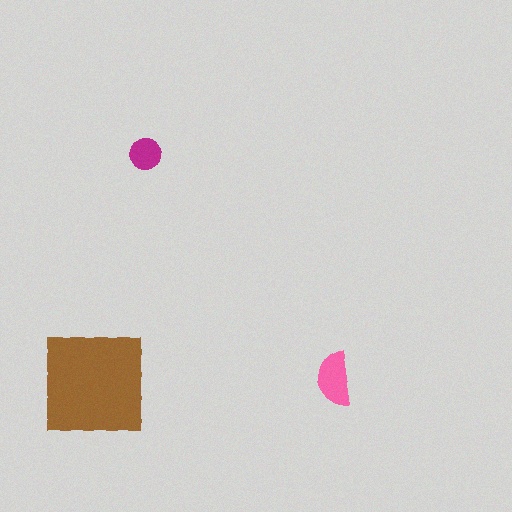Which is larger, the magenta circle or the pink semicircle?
The pink semicircle.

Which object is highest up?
The magenta circle is topmost.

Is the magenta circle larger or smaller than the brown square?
Smaller.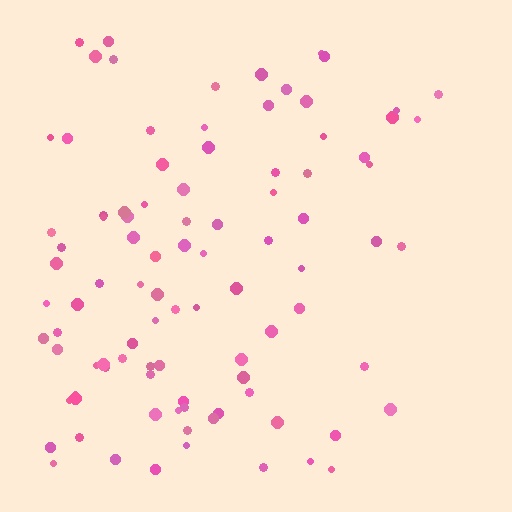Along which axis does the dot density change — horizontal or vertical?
Horizontal.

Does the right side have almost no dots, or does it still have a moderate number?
Still a moderate number, just noticeably fewer than the left.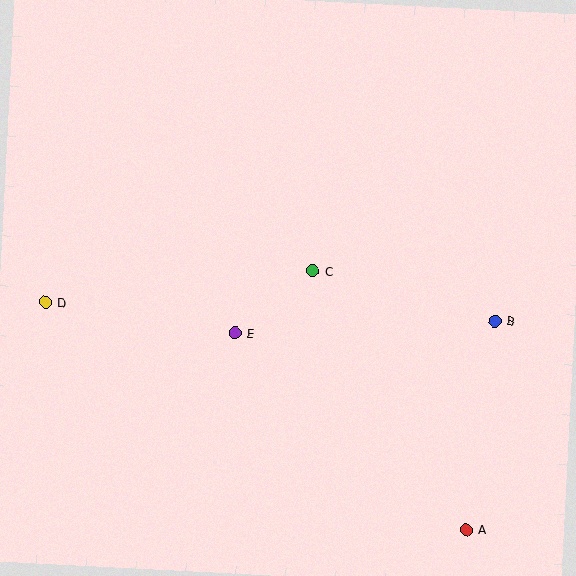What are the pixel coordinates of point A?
Point A is at (466, 530).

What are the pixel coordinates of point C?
Point C is at (313, 271).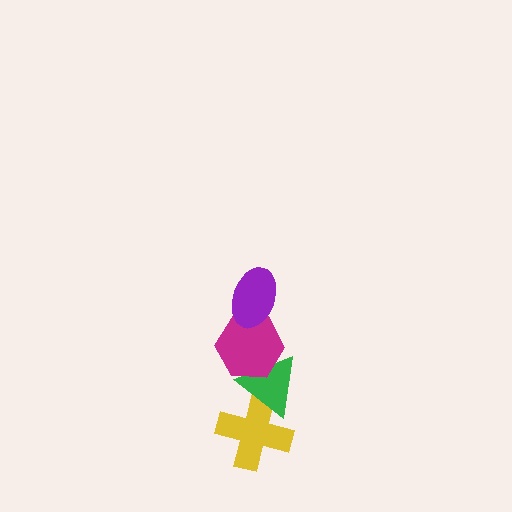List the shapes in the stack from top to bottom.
From top to bottom: the purple ellipse, the magenta hexagon, the green triangle, the yellow cross.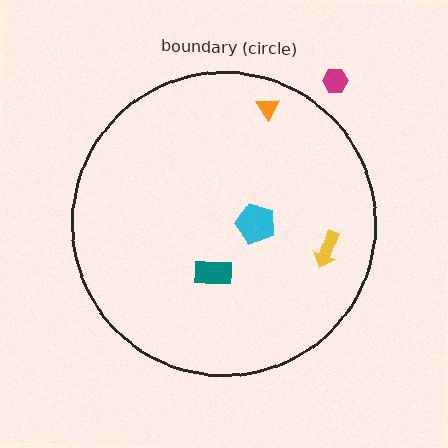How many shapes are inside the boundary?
4 inside, 1 outside.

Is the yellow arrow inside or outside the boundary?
Inside.